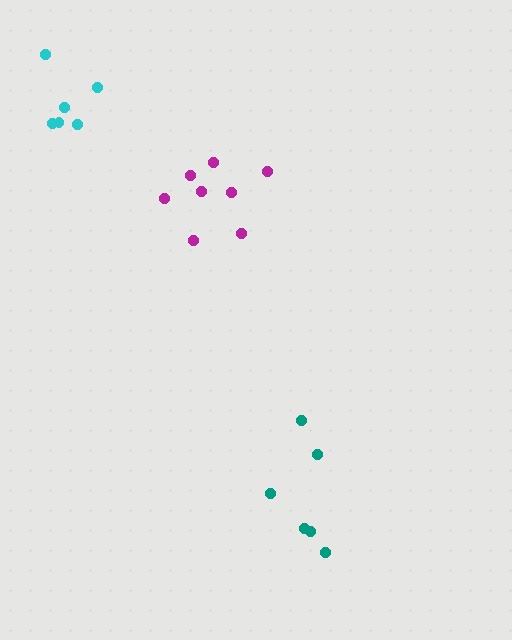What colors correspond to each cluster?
The clusters are colored: magenta, teal, cyan.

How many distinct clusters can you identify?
There are 3 distinct clusters.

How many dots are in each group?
Group 1: 8 dots, Group 2: 6 dots, Group 3: 6 dots (20 total).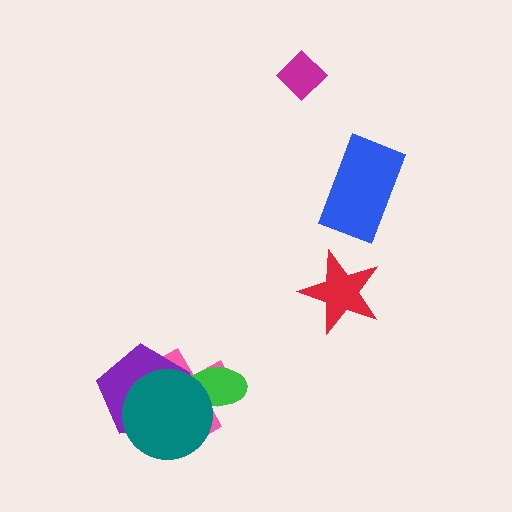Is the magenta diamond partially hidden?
No, no other shape covers it.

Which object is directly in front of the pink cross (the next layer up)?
The green ellipse is directly in front of the pink cross.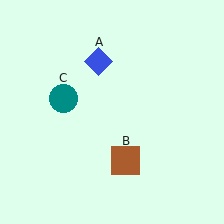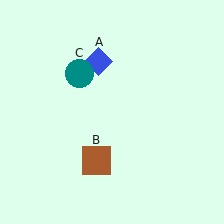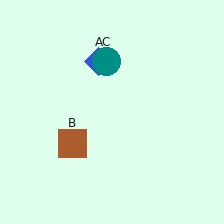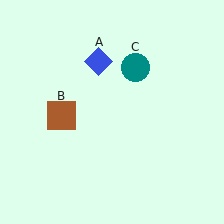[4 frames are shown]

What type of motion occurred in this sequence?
The brown square (object B), teal circle (object C) rotated clockwise around the center of the scene.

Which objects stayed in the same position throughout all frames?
Blue diamond (object A) remained stationary.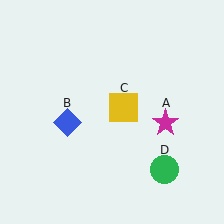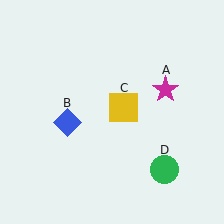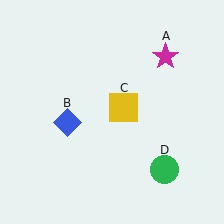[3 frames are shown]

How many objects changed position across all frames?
1 object changed position: magenta star (object A).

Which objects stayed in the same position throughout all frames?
Blue diamond (object B) and yellow square (object C) and green circle (object D) remained stationary.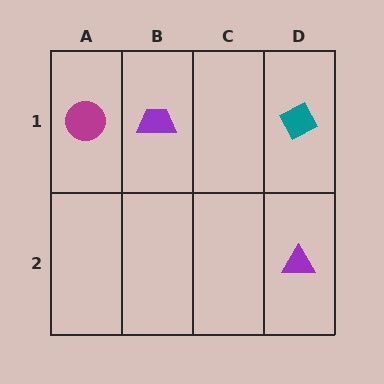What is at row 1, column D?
A teal diamond.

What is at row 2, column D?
A purple triangle.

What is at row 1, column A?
A magenta circle.